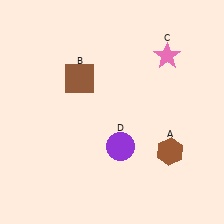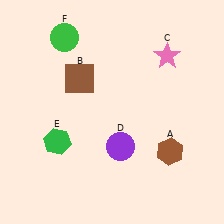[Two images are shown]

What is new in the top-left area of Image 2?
A green circle (F) was added in the top-left area of Image 2.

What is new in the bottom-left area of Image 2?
A green hexagon (E) was added in the bottom-left area of Image 2.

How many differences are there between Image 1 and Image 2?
There are 2 differences between the two images.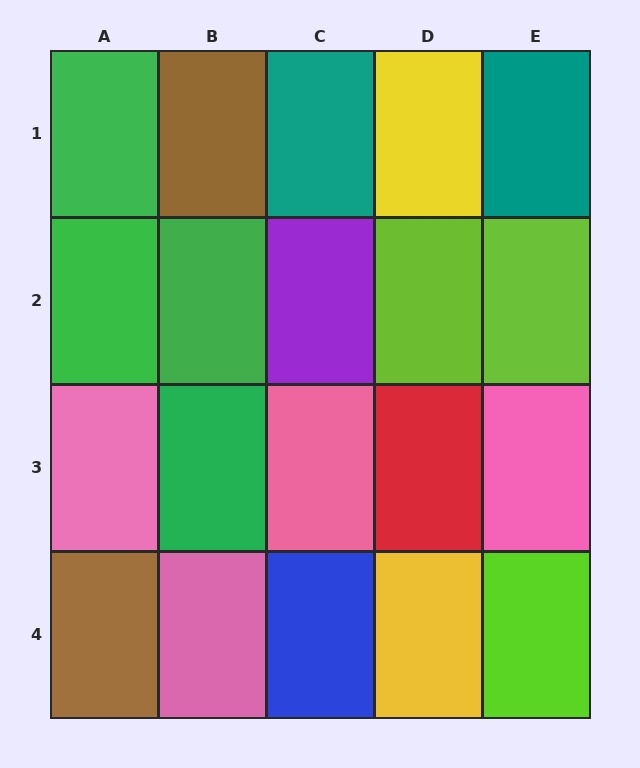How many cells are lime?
3 cells are lime.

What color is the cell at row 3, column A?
Pink.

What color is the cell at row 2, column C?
Purple.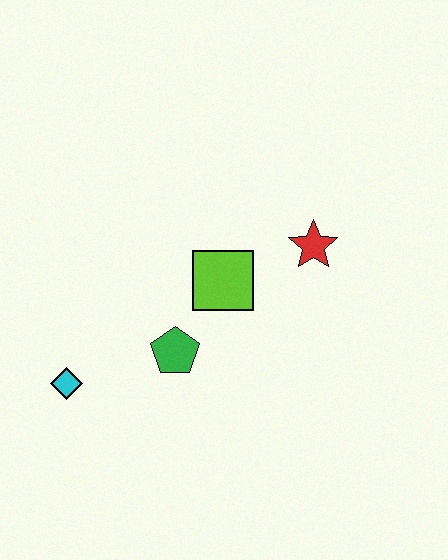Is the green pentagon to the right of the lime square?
No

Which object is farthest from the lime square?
The cyan diamond is farthest from the lime square.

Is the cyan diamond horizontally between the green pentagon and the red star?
No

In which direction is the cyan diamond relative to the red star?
The cyan diamond is to the left of the red star.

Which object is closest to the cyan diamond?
The green pentagon is closest to the cyan diamond.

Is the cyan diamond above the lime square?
No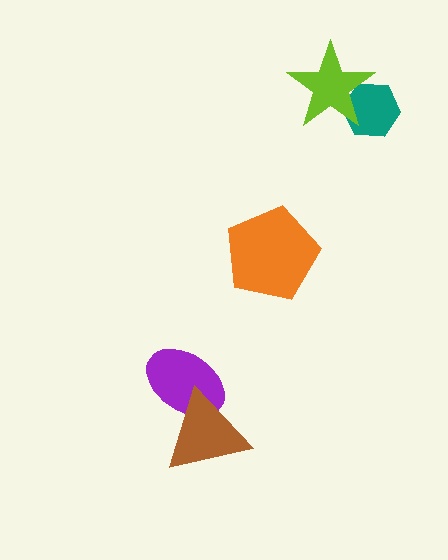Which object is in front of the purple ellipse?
The brown triangle is in front of the purple ellipse.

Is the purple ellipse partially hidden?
Yes, it is partially covered by another shape.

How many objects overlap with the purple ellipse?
1 object overlaps with the purple ellipse.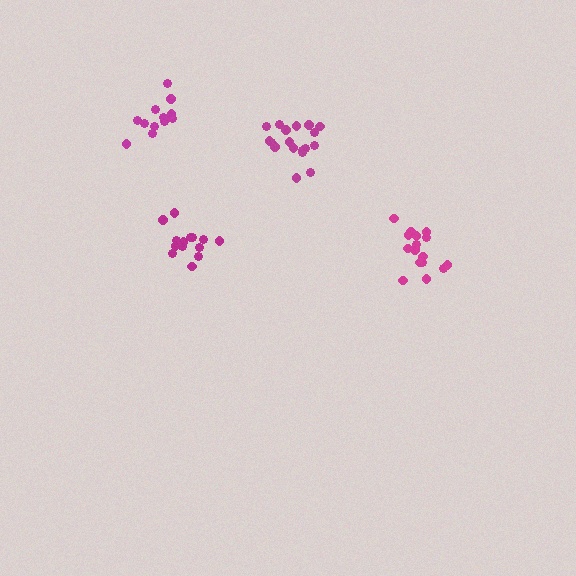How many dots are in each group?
Group 1: 17 dots, Group 2: 14 dots, Group 3: 18 dots, Group 4: 12 dots (61 total).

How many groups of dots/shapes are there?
There are 4 groups.